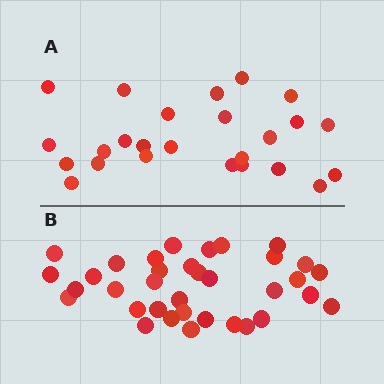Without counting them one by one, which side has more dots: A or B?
Region B (the bottom region) has more dots.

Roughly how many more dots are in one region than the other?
Region B has roughly 10 or so more dots than region A.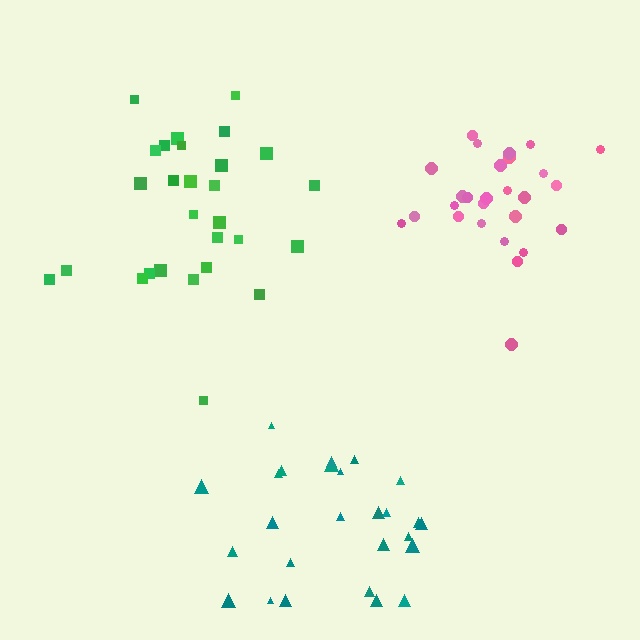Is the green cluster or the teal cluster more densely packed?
Teal.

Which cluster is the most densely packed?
Pink.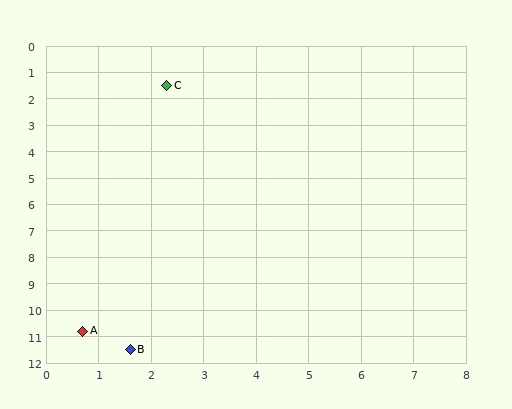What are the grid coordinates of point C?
Point C is at approximately (2.3, 1.5).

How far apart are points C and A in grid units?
Points C and A are about 9.4 grid units apart.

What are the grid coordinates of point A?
Point A is at approximately (0.7, 10.8).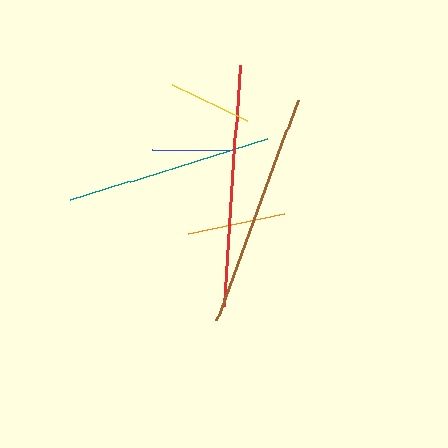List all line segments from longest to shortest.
From longest to shortest: red, brown, teal, orange, yellow, blue.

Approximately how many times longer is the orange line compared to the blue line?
The orange line is approximately 1.3 times the length of the blue line.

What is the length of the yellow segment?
The yellow segment is approximately 84 pixels long.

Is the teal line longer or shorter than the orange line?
The teal line is longer than the orange line.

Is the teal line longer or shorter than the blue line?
The teal line is longer than the blue line.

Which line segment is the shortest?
The blue line is the shortest at approximately 77 pixels.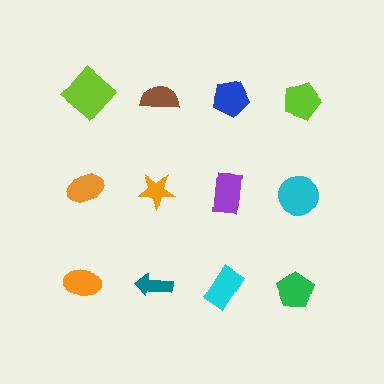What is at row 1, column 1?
A lime diamond.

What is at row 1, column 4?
A lime pentagon.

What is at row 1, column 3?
A blue pentagon.